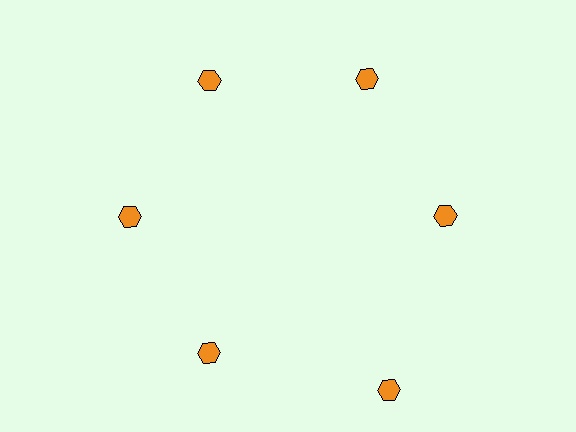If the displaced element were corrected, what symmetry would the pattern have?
It would have 6-fold rotational symmetry — the pattern would map onto itself every 60 degrees.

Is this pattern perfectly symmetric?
No. The 6 orange hexagons are arranged in a ring, but one element near the 5 o'clock position is pushed outward from the center, breaking the 6-fold rotational symmetry.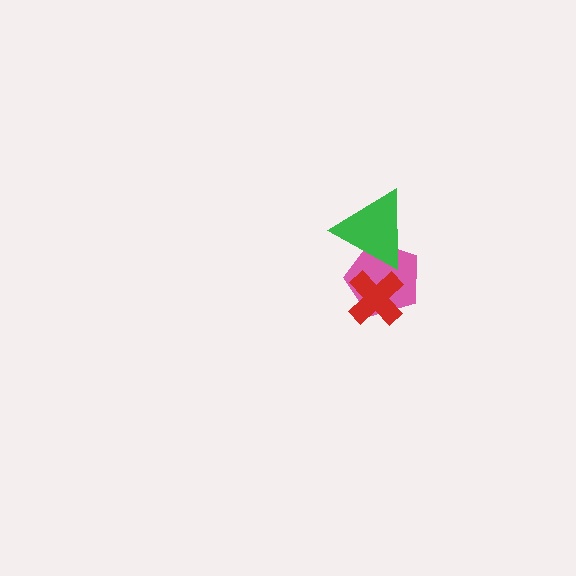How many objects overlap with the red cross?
1 object overlaps with the red cross.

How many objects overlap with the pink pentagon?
2 objects overlap with the pink pentagon.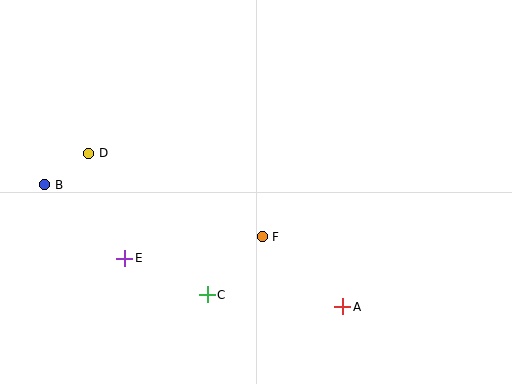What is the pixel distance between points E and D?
The distance between E and D is 111 pixels.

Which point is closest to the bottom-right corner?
Point A is closest to the bottom-right corner.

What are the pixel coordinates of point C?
Point C is at (207, 295).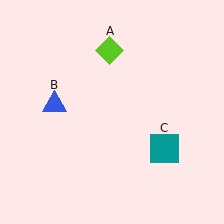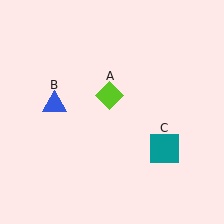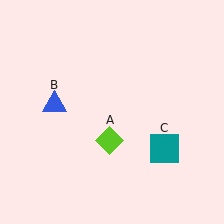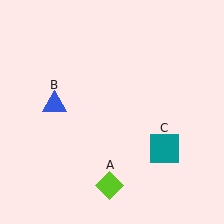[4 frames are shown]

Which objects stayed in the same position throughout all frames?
Blue triangle (object B) and teal square (object C) remained stationary.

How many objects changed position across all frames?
1 object changed position: lime diamond (object A).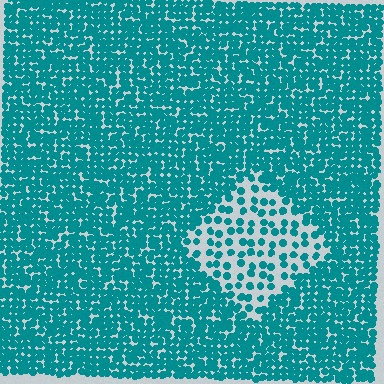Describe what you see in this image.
The image contains small teal elements arranged at two different densities. A diamond-shaped region is visible where the elements are less densely packed than the surrounding area.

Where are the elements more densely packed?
The elements are more densely packed outside the diamond boundary.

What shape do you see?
I see a diamond.